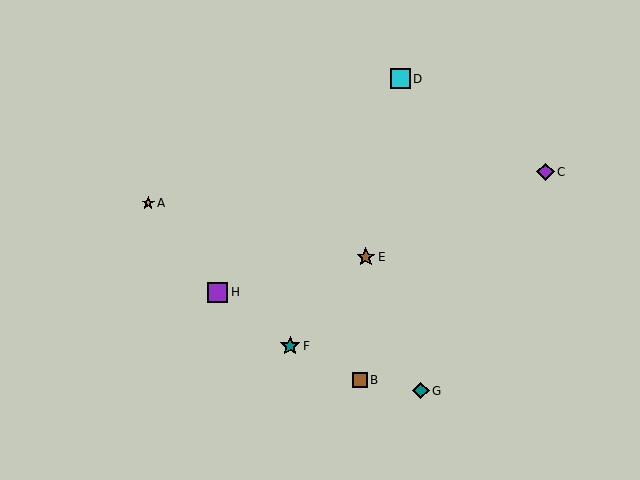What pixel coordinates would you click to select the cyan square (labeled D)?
Click at (400, 79) to select the cyan square D.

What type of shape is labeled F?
Shape F is a teal star.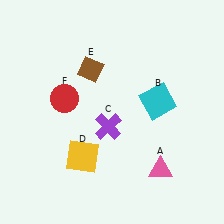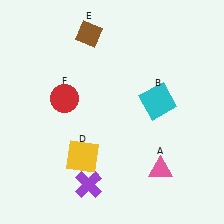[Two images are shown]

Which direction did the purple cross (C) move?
The purple cross (C) moved down.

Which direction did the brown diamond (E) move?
The brown diamond (E) moved up.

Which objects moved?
The objects that moved are: the purple cross (C), the brown diamond (E).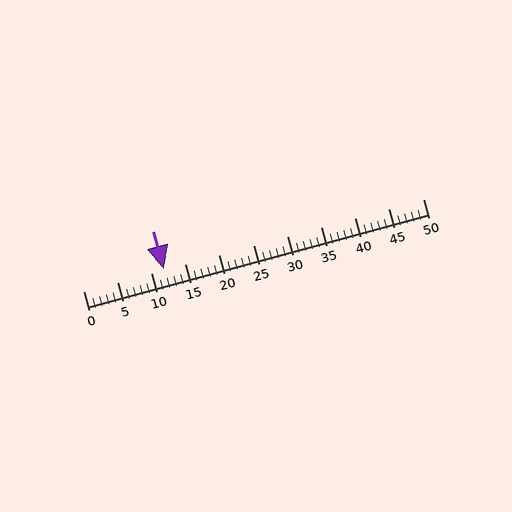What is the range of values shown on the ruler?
The ruler shows values from 0 to 50.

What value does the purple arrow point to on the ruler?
The purple arrow points to approximately 12.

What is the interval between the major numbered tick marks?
The major tick marks are spaced 5 units apart.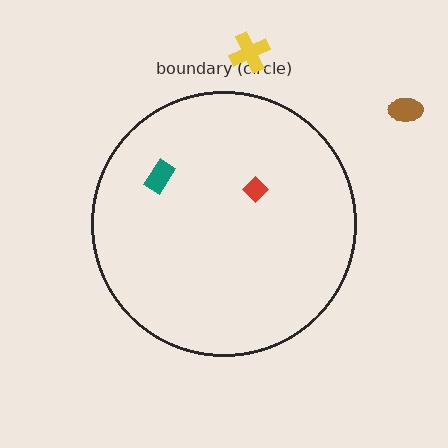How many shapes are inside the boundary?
2 inside, 2 outside.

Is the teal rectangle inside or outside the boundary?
Inside.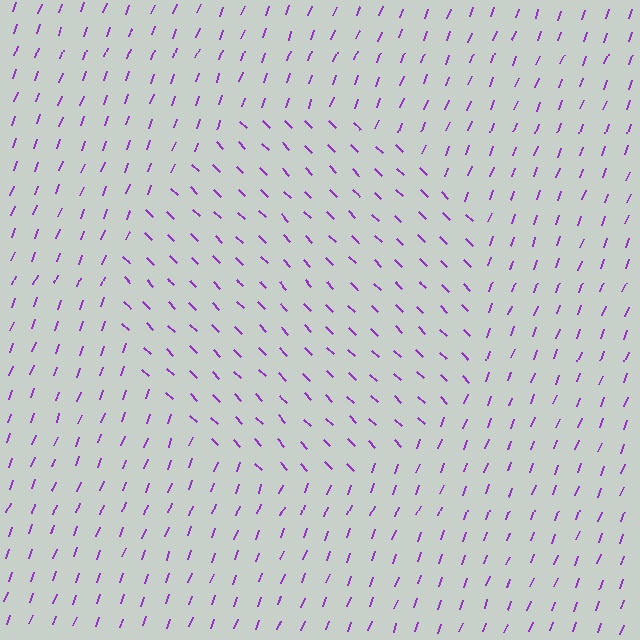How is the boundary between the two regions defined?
The boundary is defined purely by a change in line orientation (approximately 65 degrees difference). All lines are the same color and thickness.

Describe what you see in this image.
The image is filled with small purple line segments. A circle region in the image has lines oriented differently from the surrounding lines, creating a visible texture boundary.